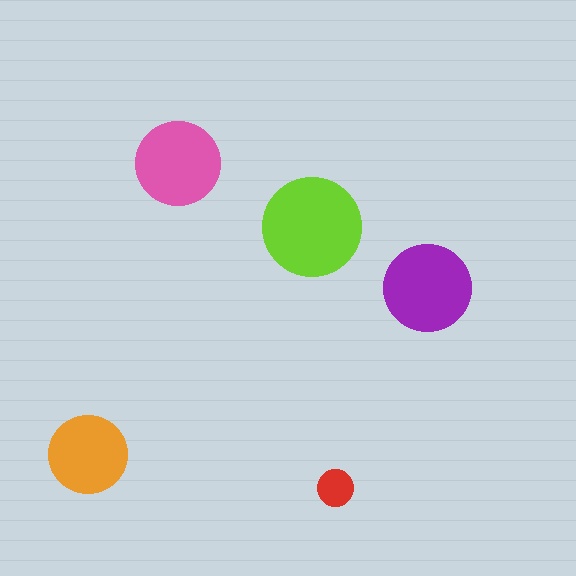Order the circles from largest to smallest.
the lime one, the purple one, the pink one, the orange one, the red one.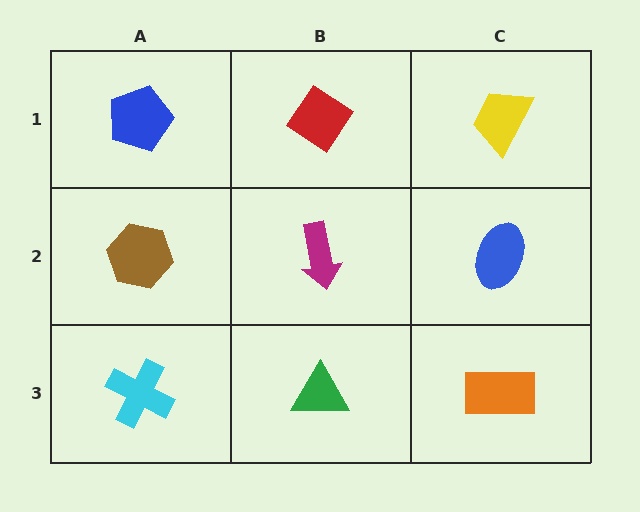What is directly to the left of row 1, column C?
A red diamond.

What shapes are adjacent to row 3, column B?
A magenta arrow (row 2, column B), a cyan cross (row 3, column A), an orange rectangle (row 3, column C).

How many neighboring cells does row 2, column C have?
3.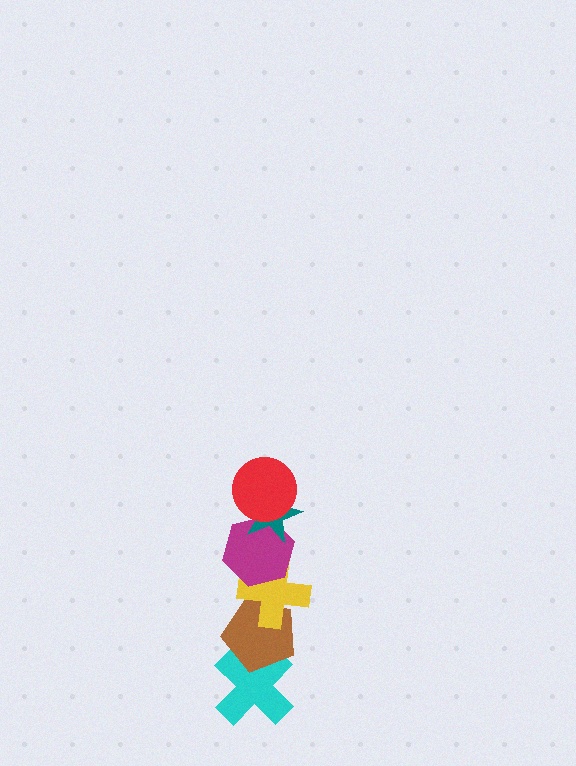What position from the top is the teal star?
The teal star is 2nd from the top.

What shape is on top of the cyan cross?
The brown pentagon is on top of the cyan cross.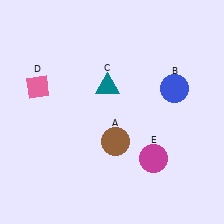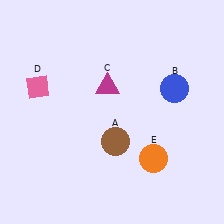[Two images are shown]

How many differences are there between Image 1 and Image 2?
There are 2 differences between the two images.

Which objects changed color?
C changed from teal to magenta. E changed from magenta to orange.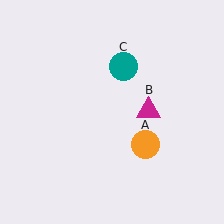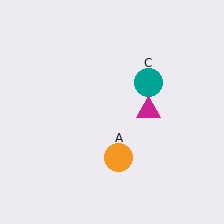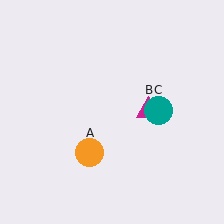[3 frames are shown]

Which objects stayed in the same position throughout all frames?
Magenta triangle (object B) remained stationary.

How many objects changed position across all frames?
2 objects changed position: orange circle (object A), teal circle (object C).